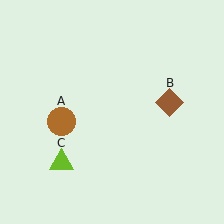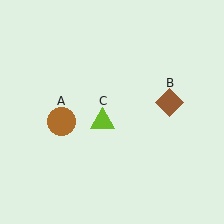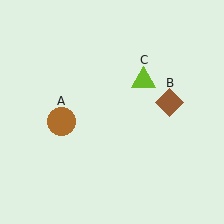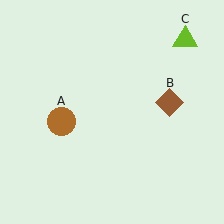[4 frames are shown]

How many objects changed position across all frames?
1 object changed position: lime triangle (object C).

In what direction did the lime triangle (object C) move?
The lime triangle (object C) moved up and to the right.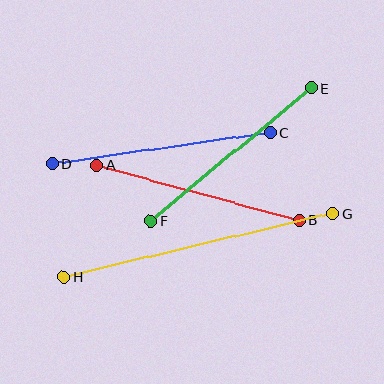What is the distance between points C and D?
The distance is approximately 220 pixels.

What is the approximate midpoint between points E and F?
The midpoint is at approximately (231, 154) pixels.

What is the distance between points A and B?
The distance is approximately 209 pixels.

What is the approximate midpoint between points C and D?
The midpoint is at approximately (161, 148) pixels.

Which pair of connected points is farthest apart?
Points G and H are farthest apart.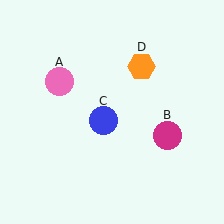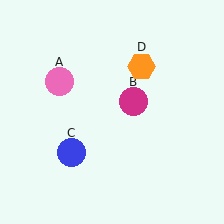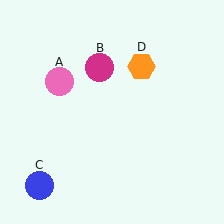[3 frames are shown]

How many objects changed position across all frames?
2 objects changed position: magenta circle (object B), blue circle (object C).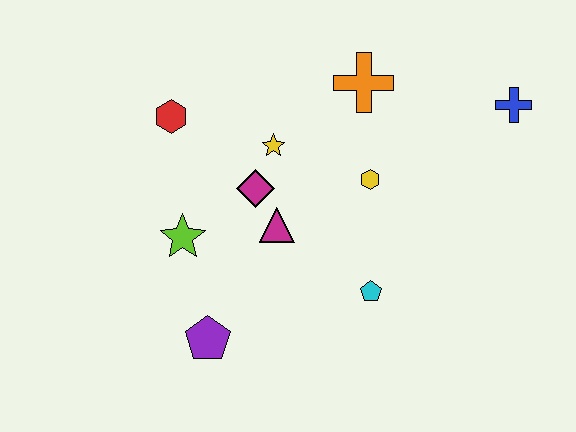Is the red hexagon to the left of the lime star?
Yes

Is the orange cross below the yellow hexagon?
No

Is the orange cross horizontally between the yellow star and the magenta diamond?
No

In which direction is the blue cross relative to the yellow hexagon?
The blue cross is to the right of the yellow hexagon.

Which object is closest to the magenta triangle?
The magenta diamond is closest to the magenta triangle.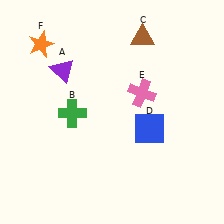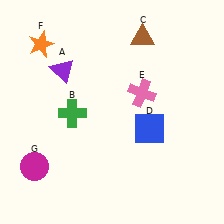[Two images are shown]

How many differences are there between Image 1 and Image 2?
There is 1 difference between the two images.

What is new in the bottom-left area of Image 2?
A magenta circle (G) was added in the bottom-left area of Image 2.